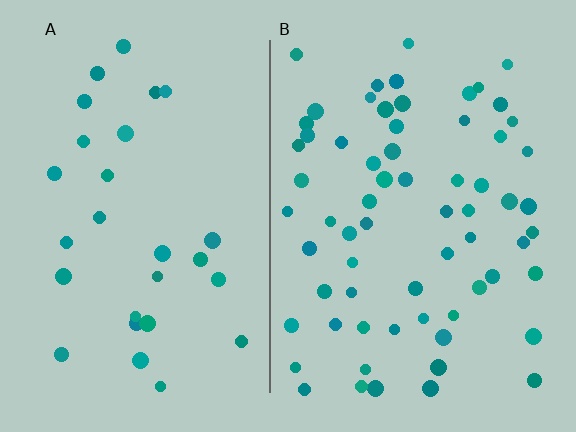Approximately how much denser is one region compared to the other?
Approximately 2.4× — region B over region A.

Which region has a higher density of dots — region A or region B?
B (the right).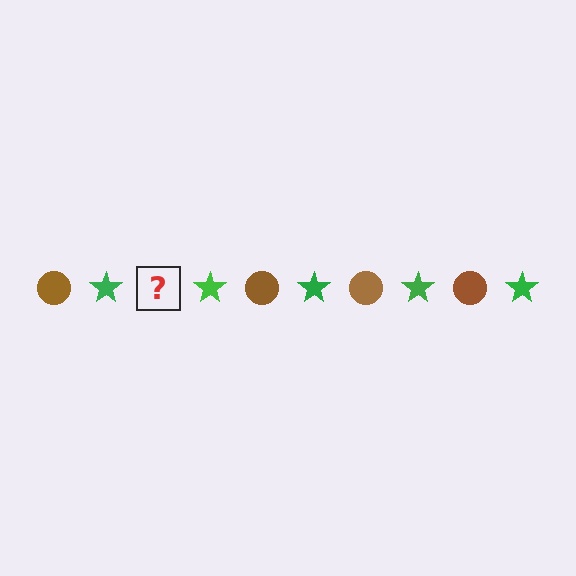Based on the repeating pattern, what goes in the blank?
The blank should be a brown circle.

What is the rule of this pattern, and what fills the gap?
The rule is that the pattern alternates between brown circle and green star. The gap should be filled with a brown circle.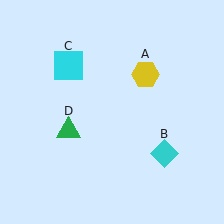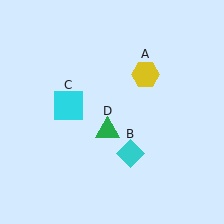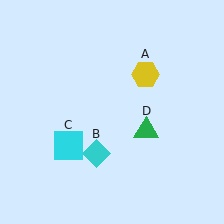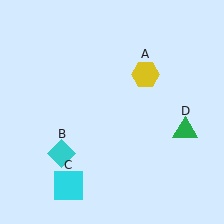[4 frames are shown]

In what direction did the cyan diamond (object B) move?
The cyan diamond (object B) moved left.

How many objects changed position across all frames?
3 objects changed position: cyan diamond (object B), cyan square (object C), green triangle (object D).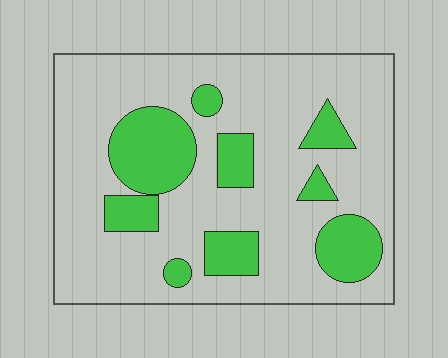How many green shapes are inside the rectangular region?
9.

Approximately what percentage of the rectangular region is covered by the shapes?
Approximately 25%.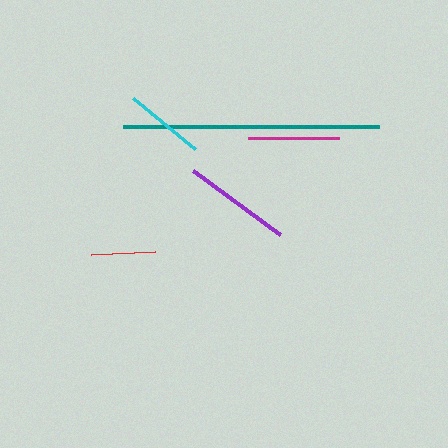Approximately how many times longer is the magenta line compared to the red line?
The magenta line is approximately 1.4 times the length of the red line.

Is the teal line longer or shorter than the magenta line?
The teal line is longer than the magenta line.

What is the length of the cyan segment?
The cyan segment is approximately 80 pixels long.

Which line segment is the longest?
The teal line is the longest at approximately 256 pixels.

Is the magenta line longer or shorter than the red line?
The magenta line is longer than the red line.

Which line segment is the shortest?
The red line is the shortest at approximately 63 pixels.